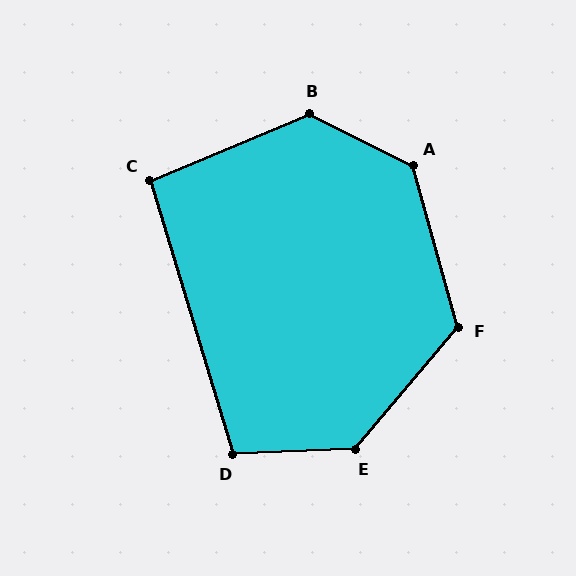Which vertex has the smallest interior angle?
C, at approximately 96 degrees.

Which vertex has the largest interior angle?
E, at approximately 132 degrees.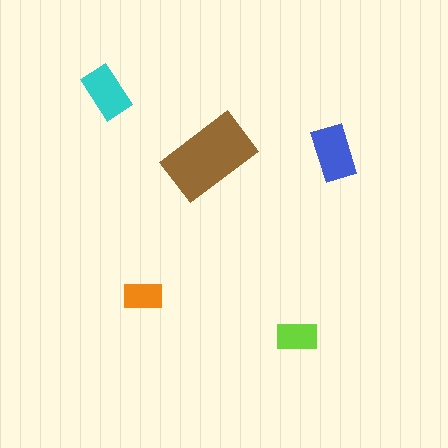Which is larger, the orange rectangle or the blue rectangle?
The blue one.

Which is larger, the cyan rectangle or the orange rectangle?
The cyan one.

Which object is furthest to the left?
The cyan rectangle is leftmost.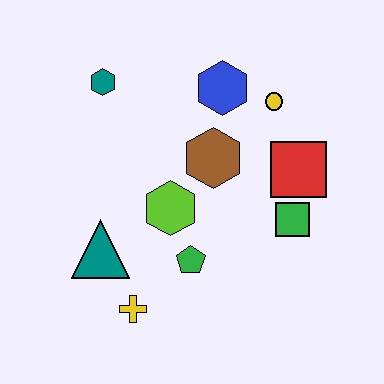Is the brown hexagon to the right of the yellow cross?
Yes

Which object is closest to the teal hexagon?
The blue hexagon is closest to the teal hexagon.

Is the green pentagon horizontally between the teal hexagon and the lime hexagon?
No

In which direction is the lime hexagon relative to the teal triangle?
The lime hexagon is to the right of the teal triangle.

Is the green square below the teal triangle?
No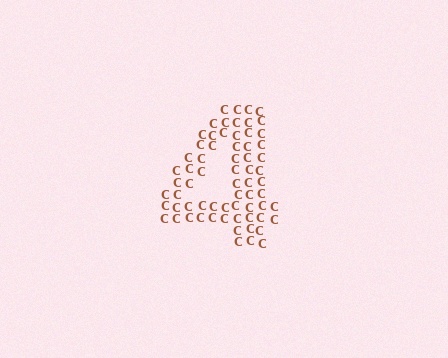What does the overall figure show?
The overall figure shows the digit 4.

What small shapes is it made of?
It is made of small letter C's.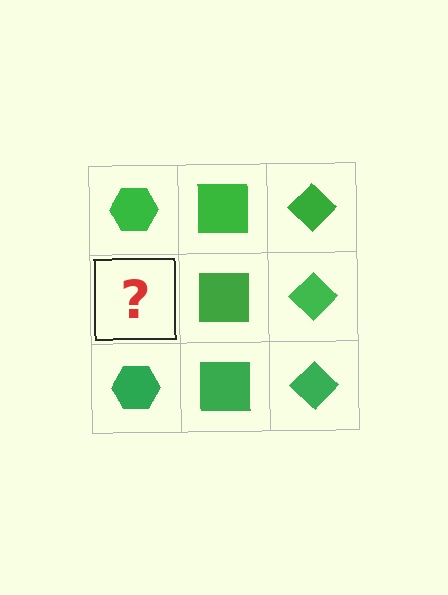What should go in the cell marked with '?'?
The missing cell should contain a green hexagon.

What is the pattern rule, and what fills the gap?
The rule is that each column has a consistent shape. The gap should be filled with a green hexagon.